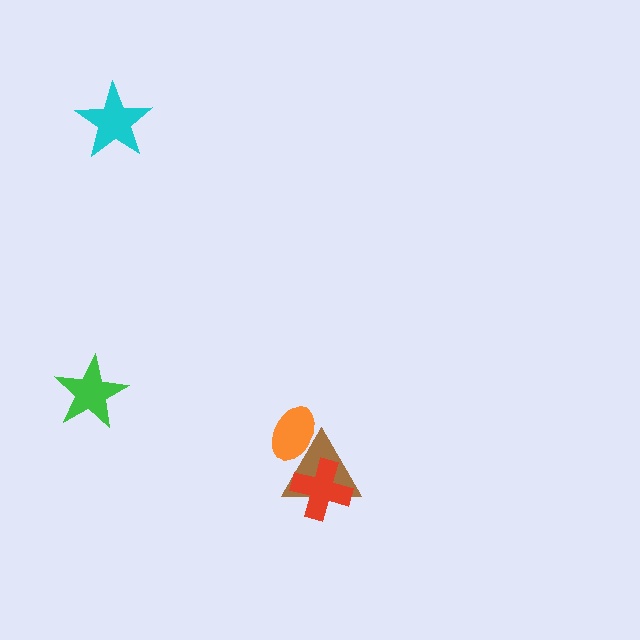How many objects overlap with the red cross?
1 object overlaps with the red cross.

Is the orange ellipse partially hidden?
Yes, it is partially covered by another shape.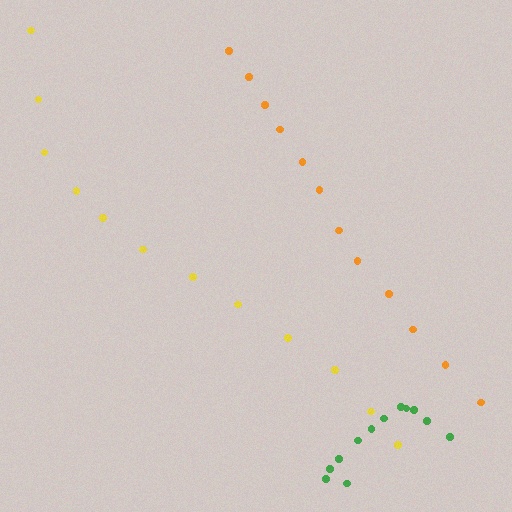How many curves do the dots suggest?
There are 3 distinct paths.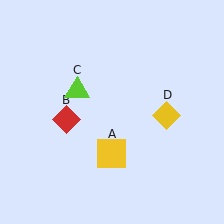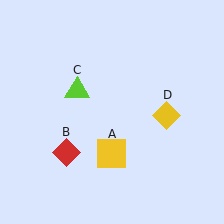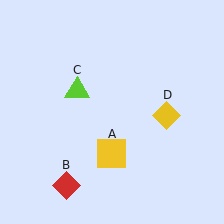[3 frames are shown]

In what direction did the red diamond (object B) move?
The red diamond (object B) moved down.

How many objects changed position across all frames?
1 object changed position: red diamond (object B).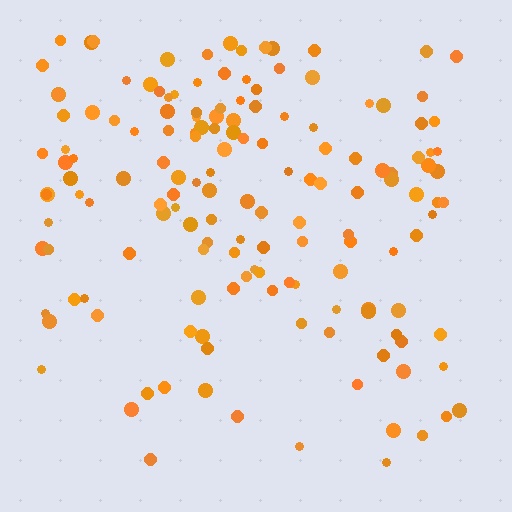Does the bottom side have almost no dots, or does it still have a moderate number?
Still a moderate number, just noticeably fewer than the top.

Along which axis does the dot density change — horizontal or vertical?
Vertical.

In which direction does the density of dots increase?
From bottom to top, with the top side densest.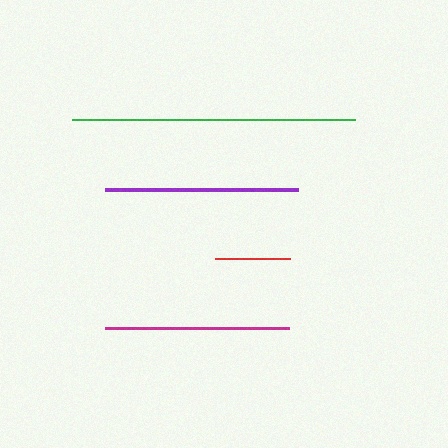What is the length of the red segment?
The red segment is approximately 75 pixels long.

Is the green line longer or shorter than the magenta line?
The green line is longer than the magenta line.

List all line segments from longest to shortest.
From longest to shortest: green, purple, magenta, red.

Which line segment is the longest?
The green line is the longest at approximately 283 pixels.